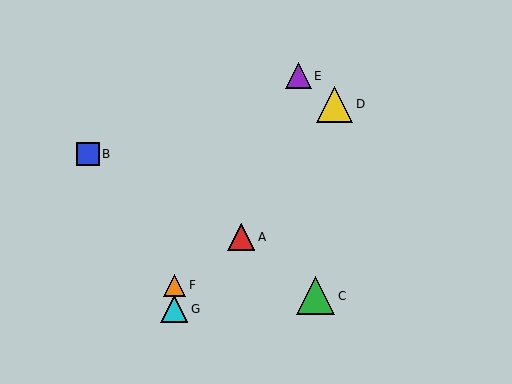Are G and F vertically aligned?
Yes, both are at x≈174.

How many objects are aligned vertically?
2 objects (F, G) are aligned vertically.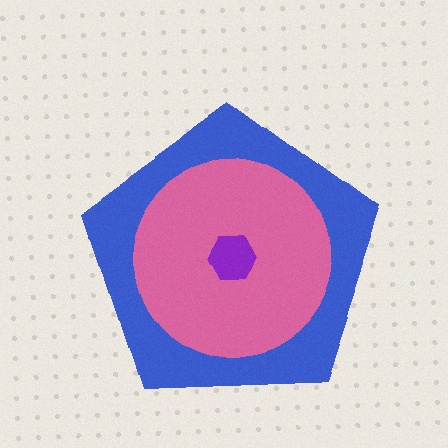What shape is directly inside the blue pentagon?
The pink circle.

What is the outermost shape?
The blue pentagon.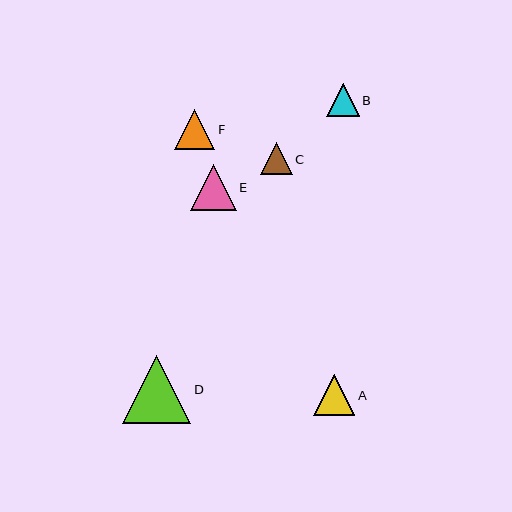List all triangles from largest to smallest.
From largest to smallest: D, E, A, F, B, C.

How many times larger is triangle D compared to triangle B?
Triangle D is approximately 2.1 times the size of triangle B.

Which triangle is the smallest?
Triangle C is the smallest with a size of approximately 32 pixels.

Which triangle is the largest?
Triangle D is the largest with a size of approximately 68 pixels.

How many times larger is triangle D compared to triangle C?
Triangle D is approximately 2.1 times the size of triangle C.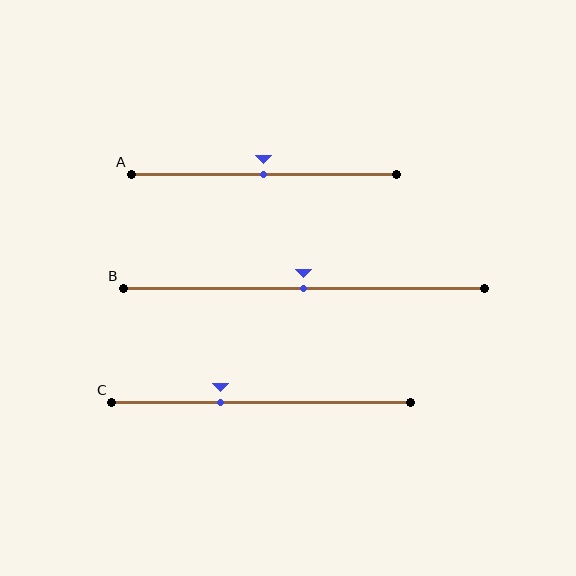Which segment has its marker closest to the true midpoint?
Segment A has its marker closest to the true midpoint.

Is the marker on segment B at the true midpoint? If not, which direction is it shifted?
Yes, the marker on segment B is at the true midpoint.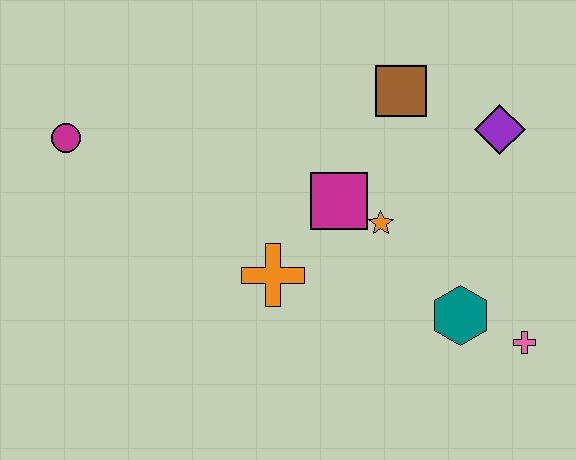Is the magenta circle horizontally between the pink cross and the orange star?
No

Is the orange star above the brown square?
No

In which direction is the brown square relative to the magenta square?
The brown square is above the magenta square.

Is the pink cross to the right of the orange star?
Yes